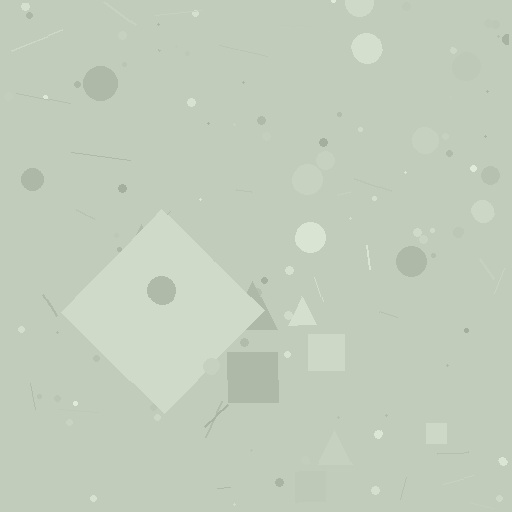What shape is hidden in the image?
A diamond is hidden in the image.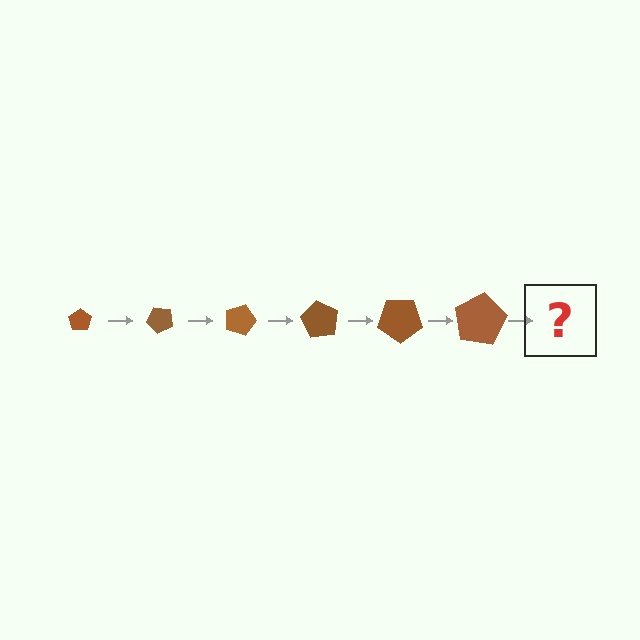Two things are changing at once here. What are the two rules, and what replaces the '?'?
The two rules are that the pentagon grows larger each step and it rotates 45 degrees each step. The '?' should be a pentagon, larger than the previous one and rotated 270 degrees from the start.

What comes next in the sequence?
The next element should be a pentagon, larger than the previous one and rotated 270 degrees from the start.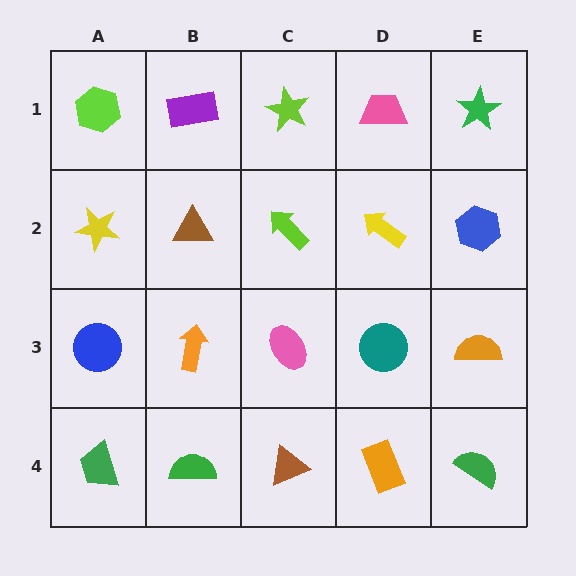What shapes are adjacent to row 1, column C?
A lime arrow (row 2, column C), a purple rectangle (row 1, column B), a pink trapezoid (row 1, column D).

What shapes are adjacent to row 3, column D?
A yellow arrow (row 2, column D), an orange rectangle (row 4, column D), a pink ellipse (row 3, column C), an orange semicircle (row 3, column E).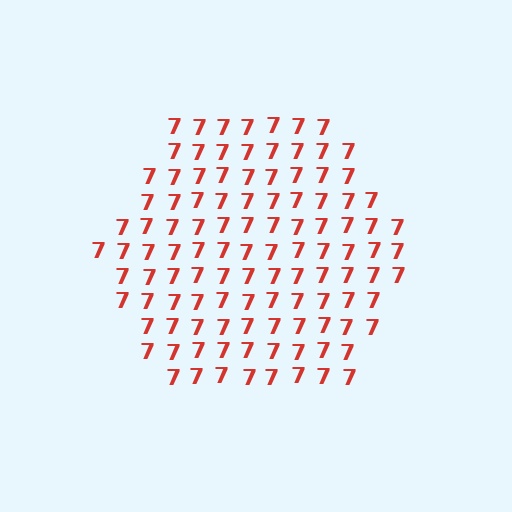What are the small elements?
The small elements are digit 7's.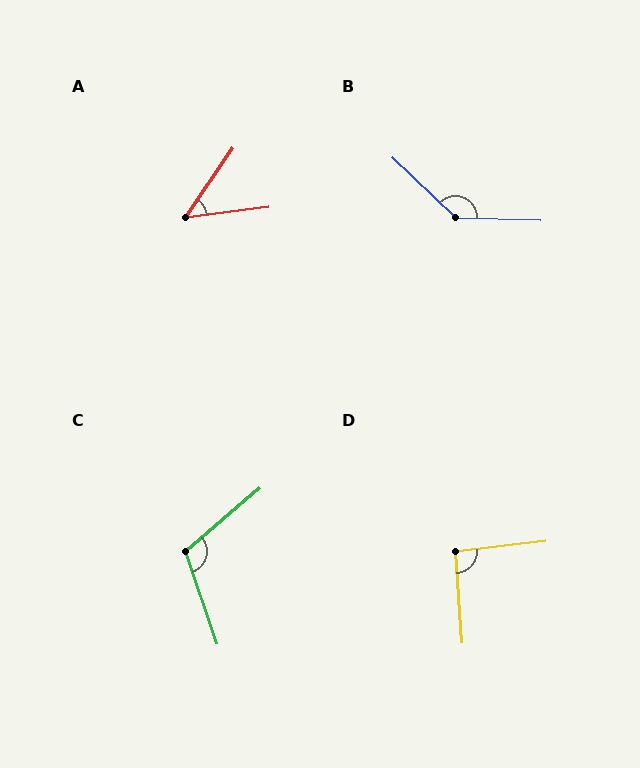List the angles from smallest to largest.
A (48°), D (93°), C (112°), B (138°).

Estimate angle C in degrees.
Approximately 112 degrees.